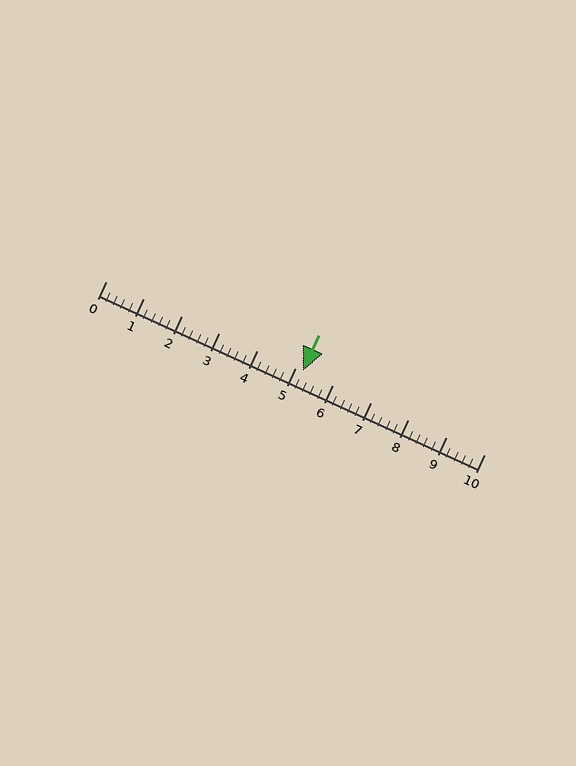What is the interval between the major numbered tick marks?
The major tick marks are spaced 1 units apart.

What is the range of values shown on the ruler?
The ruler shows values from 0 to 10.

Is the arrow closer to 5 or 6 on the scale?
The arrow is closer to 5.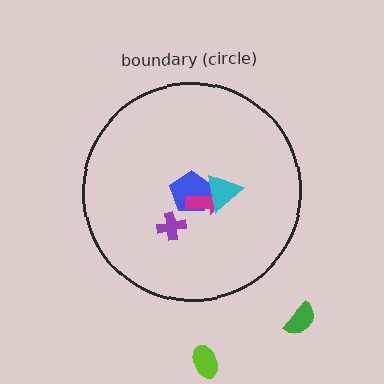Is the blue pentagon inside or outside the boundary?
Inside.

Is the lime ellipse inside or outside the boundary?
Outside.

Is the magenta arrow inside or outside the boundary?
Inside.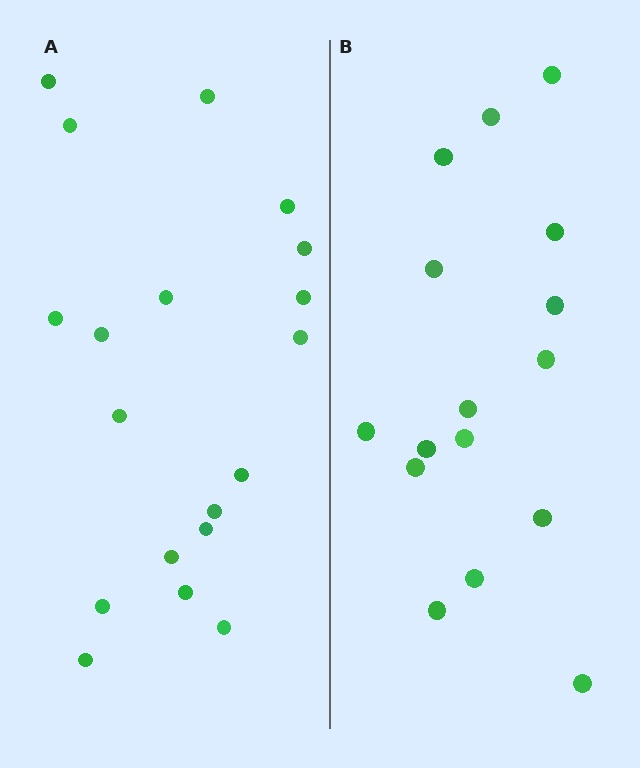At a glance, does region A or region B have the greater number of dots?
Region A (the left region) has more dots.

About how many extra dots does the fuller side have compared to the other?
Region A has just a few more — roughly 2 or 3 more dots than region B.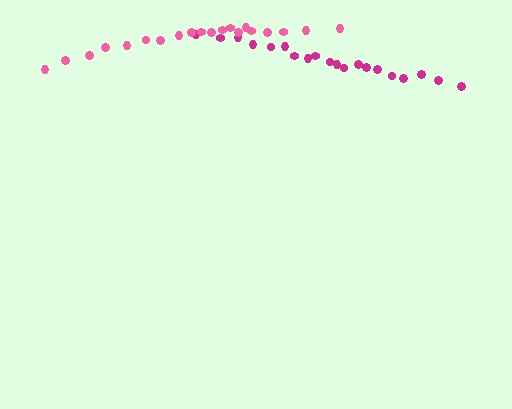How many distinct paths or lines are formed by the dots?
There are 2 distinct paths.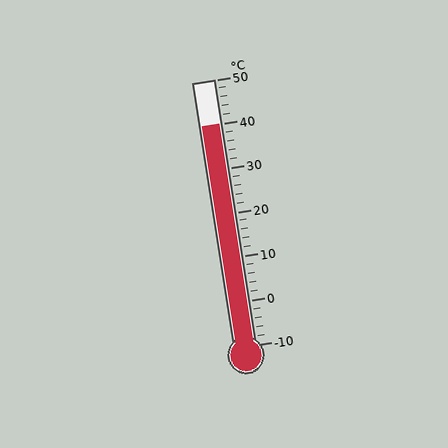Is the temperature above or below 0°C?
The temperature is above 0°C.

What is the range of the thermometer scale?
The thermometer scale ranges from -10°C to 50°C.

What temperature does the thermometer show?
The thermometer shows approximately 40°C.